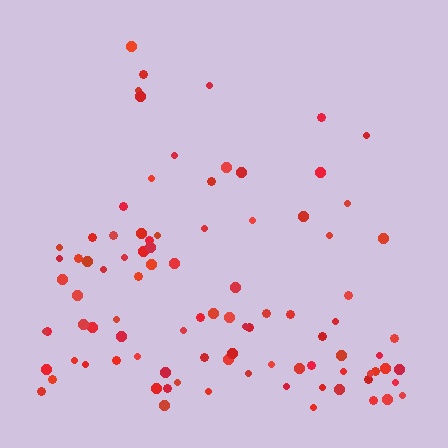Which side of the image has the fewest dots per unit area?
The top.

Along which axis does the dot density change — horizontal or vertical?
Vertical.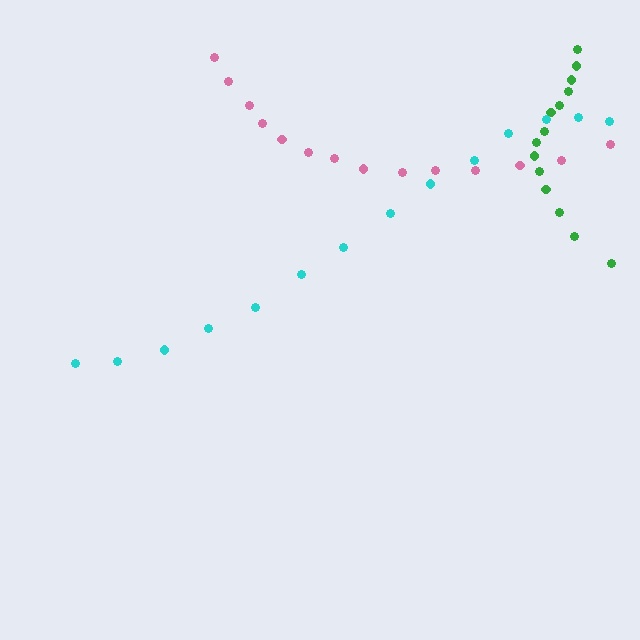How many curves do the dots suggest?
There are 3 distinct paths.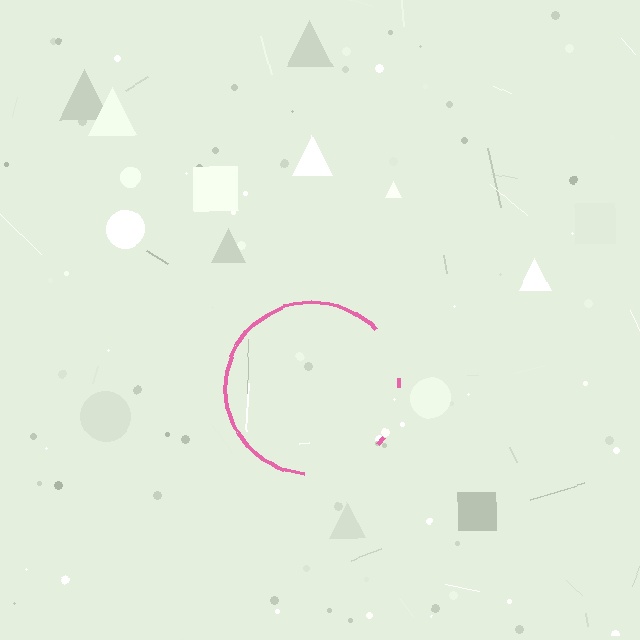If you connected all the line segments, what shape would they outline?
They would outline a circle.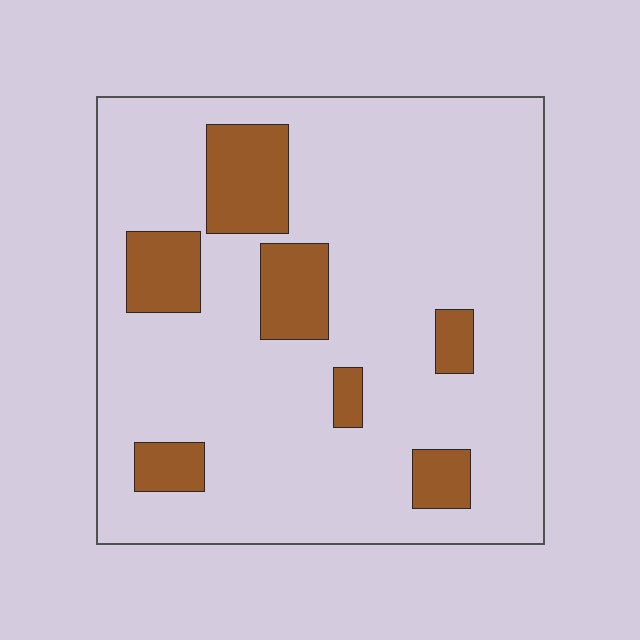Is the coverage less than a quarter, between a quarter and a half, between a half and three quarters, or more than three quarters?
Less than a quarter.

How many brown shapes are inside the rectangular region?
7.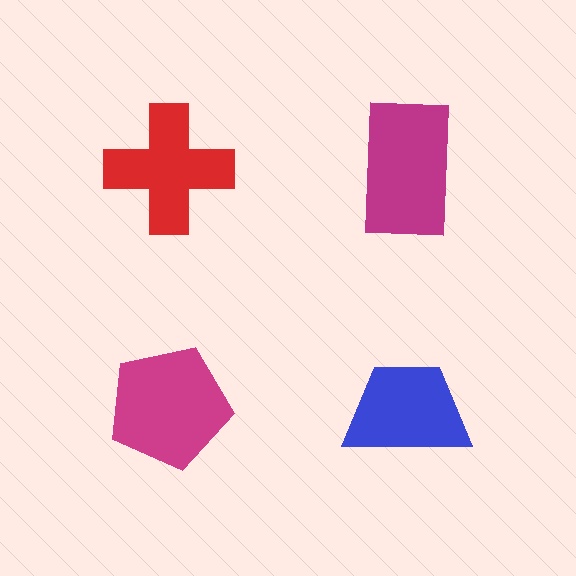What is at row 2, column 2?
A blue trapezoid.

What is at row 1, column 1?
A red cross.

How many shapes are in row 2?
2 shapes.